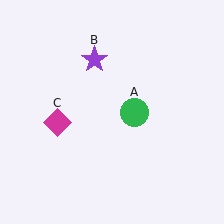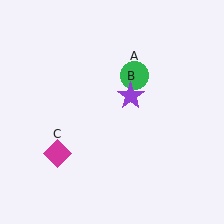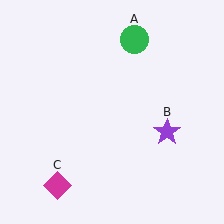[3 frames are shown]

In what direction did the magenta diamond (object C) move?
The magenta diamond (object C) moved down.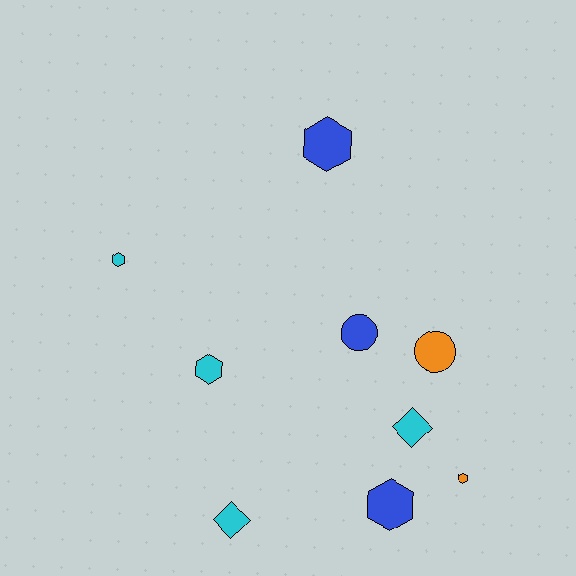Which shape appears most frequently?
Hexagon, with 5 objects.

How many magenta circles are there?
There are no magenta circles.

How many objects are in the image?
There are 9 objects.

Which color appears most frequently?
Cyan, with 4 objects.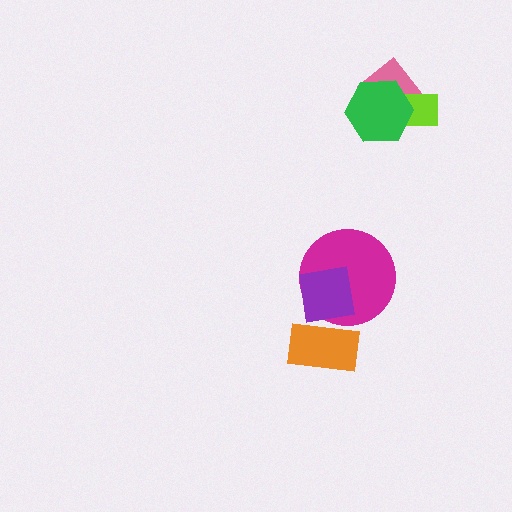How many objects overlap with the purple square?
2 objects overlap with the purple square.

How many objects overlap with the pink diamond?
2 objects overlap with the pink diamond.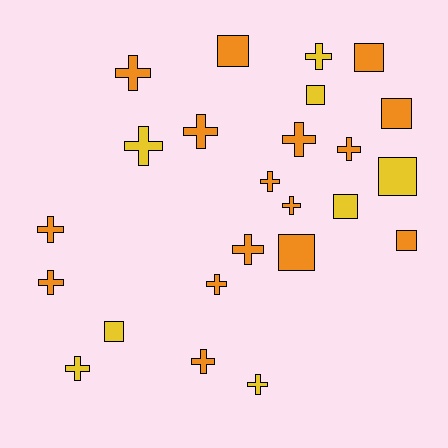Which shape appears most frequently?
Cross, with 15 objects.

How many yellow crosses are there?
There are 4 yellow crosses.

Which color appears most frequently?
Orange, with 16 objects.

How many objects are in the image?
There are 24 objects.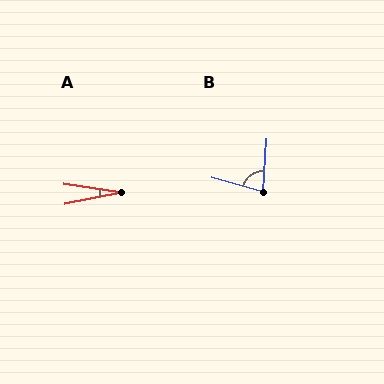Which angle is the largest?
B, at approximately 78 degrees.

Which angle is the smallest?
A, at approximately 20 degrees.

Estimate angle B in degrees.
Approximately 78 degrees.